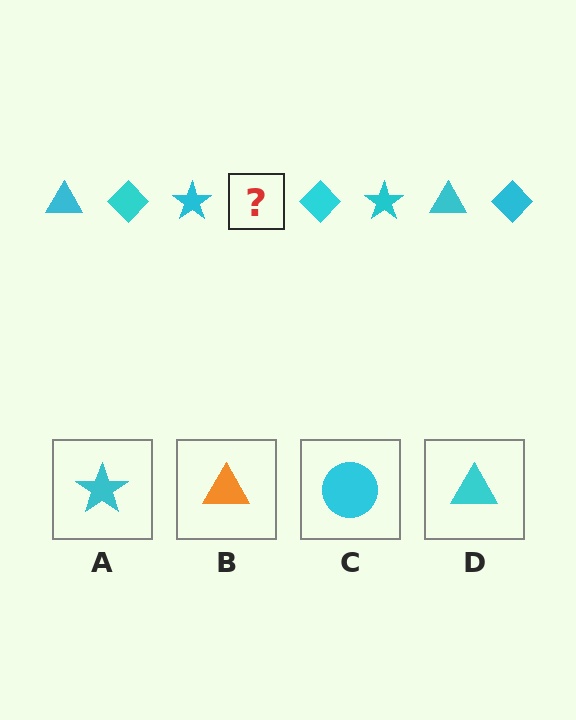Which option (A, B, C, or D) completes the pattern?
D.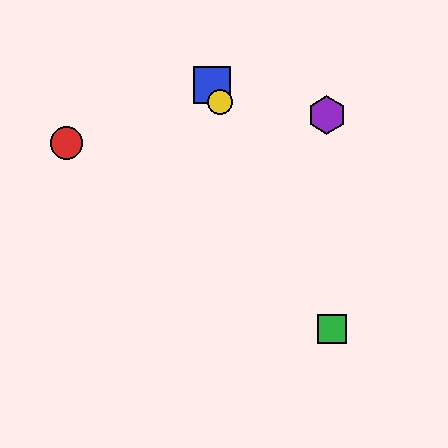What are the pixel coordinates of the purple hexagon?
The purple hexagon is at (327, 115).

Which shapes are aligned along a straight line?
The blue square, the green square, the yellow circle are aligned along a straight line.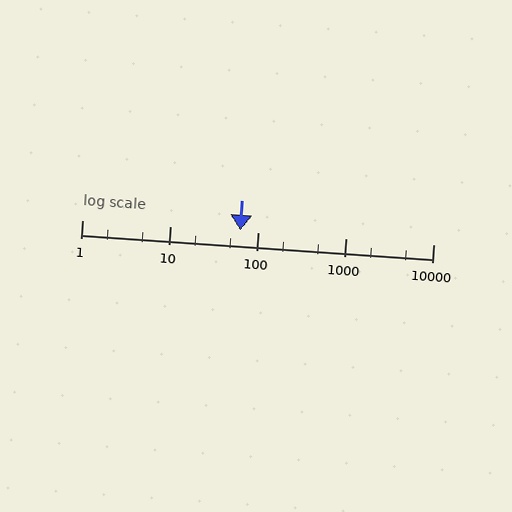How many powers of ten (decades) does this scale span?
The scale spans 4 decades, from 1 to 10000.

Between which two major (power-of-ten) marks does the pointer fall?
The pointer is between 10 and 100.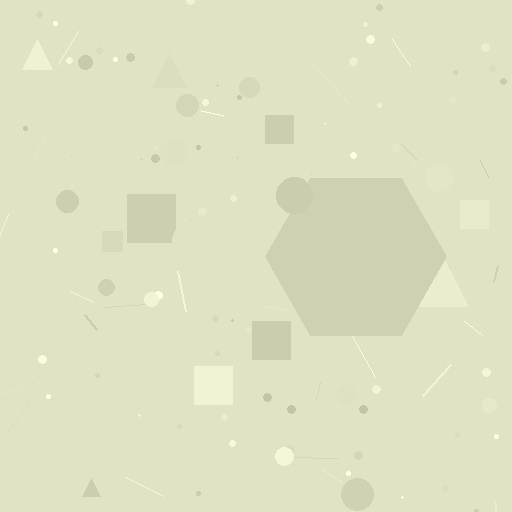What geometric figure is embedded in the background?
A hexagon is embedded in the background.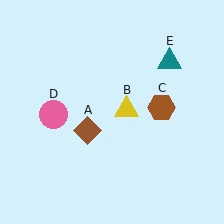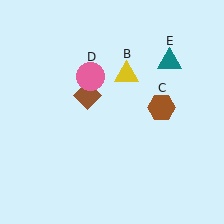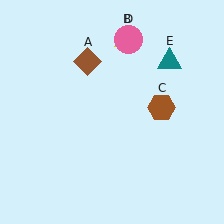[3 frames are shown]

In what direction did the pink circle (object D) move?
The pink circle (object D) moved up and to the right.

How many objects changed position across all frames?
3 objects changed position: brown diamond (object A), yellow triangle (object B), pink circle (object D).